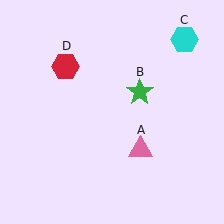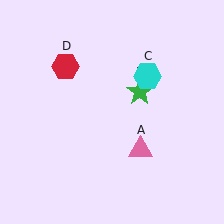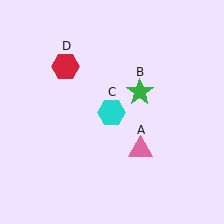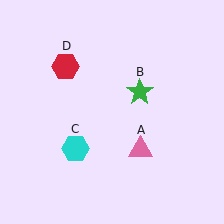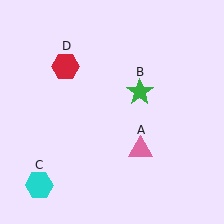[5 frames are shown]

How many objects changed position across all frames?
1 object changed position: cyan hexagon (object C).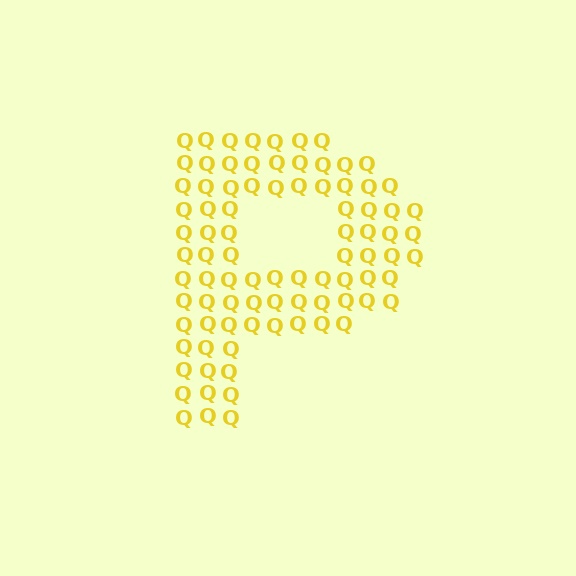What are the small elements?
The small elements are letter Q's.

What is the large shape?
The large shape is the letter P.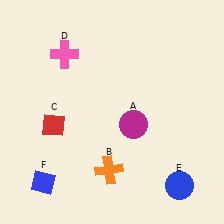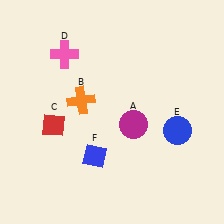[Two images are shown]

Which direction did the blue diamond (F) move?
The blue diamond (F) moved right.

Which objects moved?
The objects that moved are: the orange cross (B), the blue circle (E), the blue diamond (F).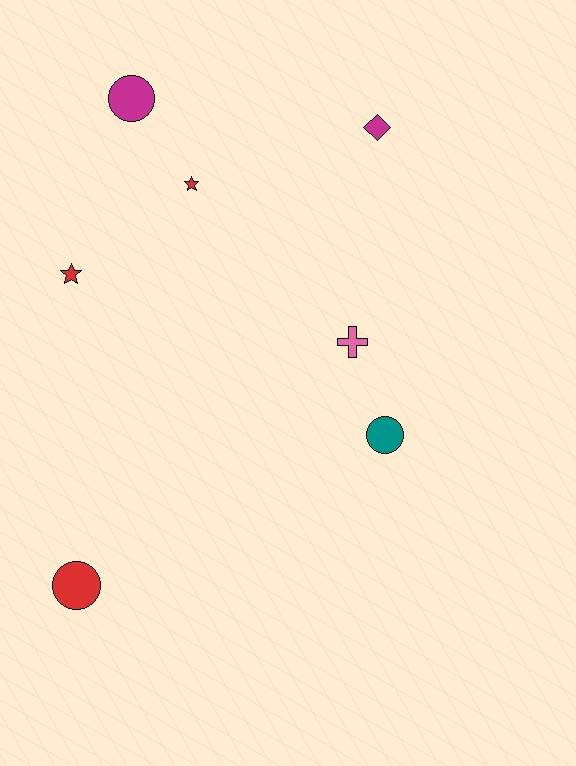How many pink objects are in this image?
There is 1 pink object.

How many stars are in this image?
There are 2 stars.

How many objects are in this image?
There are 7 objects.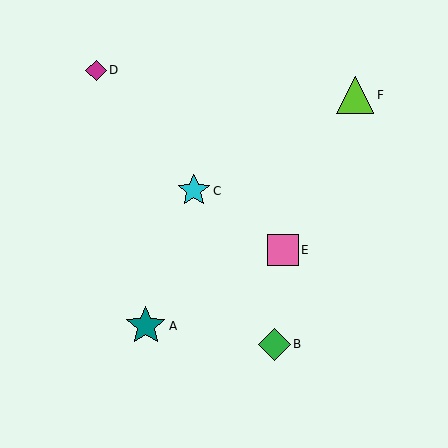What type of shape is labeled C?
Shape C is a cyan star.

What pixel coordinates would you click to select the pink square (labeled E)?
Click at (283, 250) to select the pink square E.